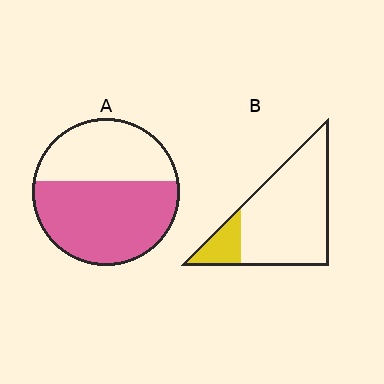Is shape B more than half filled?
No.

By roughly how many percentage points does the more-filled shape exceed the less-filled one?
By roughly 45 percentage points (A over B).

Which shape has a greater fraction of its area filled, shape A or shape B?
Shape A.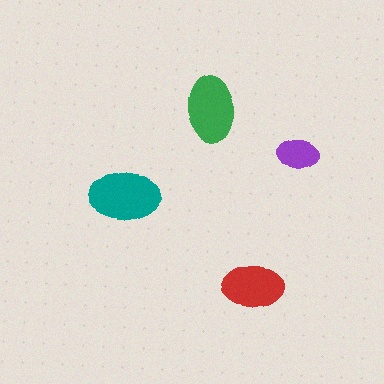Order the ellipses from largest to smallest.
the teal one, the green one, the red one, the purple one.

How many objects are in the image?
There are 4 objects in the image.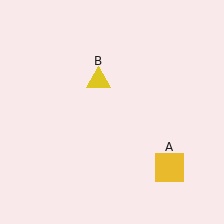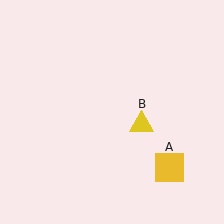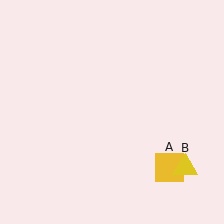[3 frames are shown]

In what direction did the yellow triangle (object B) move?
The yellow triangle (object B) moved down and to the right.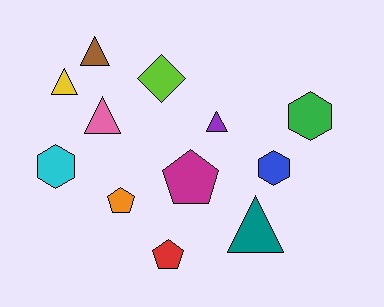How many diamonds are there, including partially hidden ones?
There is 1 diamond.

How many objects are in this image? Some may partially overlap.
There are 12 objects.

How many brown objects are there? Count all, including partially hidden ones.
There is 1 brown object.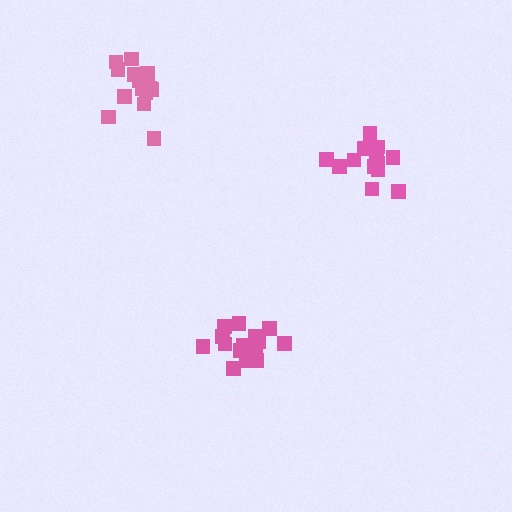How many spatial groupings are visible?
There are 3 spatial groupings.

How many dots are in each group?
Group 1: 13 dots, Group 2: 18 dots, Group 3: 14 dots (45 total).